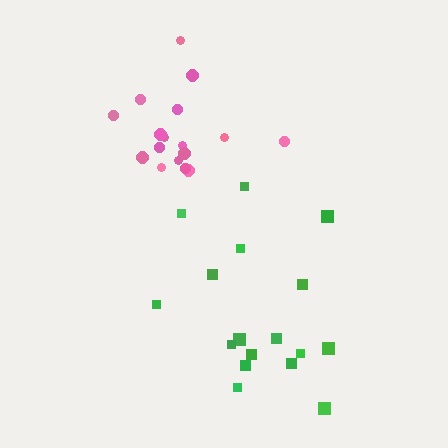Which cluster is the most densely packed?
Pink.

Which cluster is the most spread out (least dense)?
Green.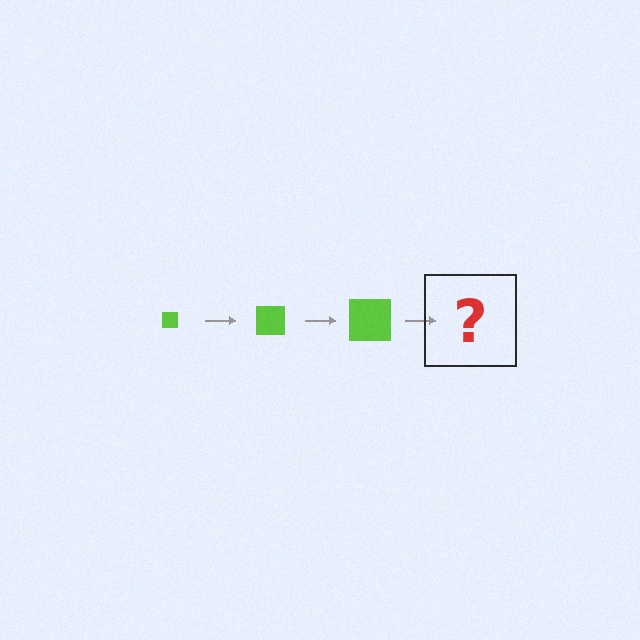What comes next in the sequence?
The next element should be a lime square, larger than the previous one.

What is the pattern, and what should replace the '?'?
The pattern is that the square gets progressively larger each step. The '?' should be a lime square, larger than the previous one.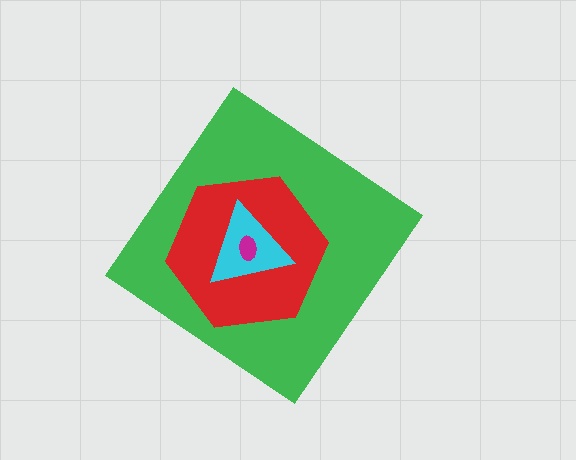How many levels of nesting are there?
4.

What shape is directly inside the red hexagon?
The cyan triangle.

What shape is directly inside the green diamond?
The red hexagon.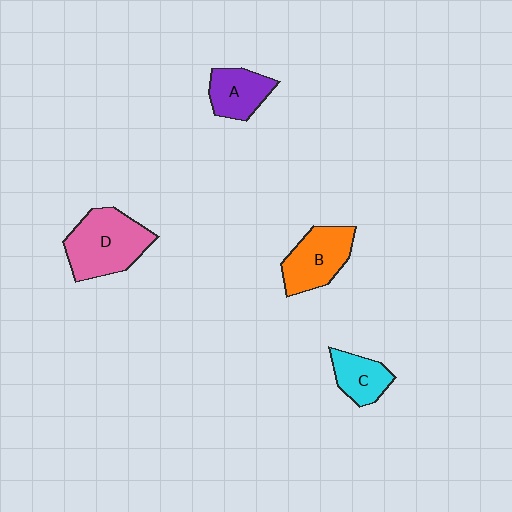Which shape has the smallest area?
Shape C (cyan).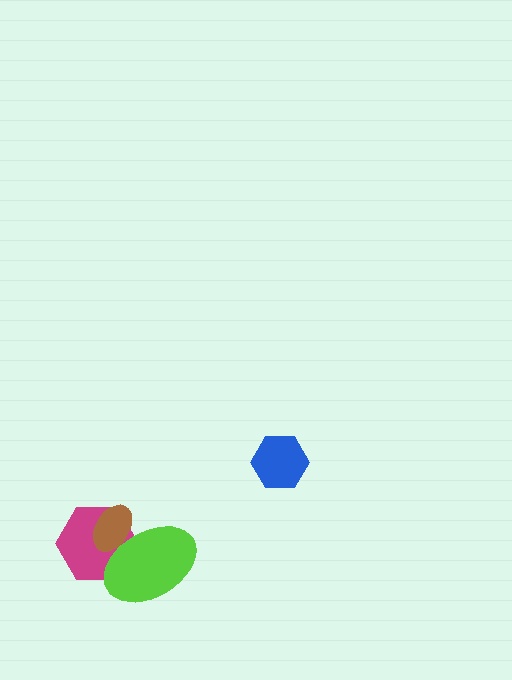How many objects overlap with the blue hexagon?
0 objects overlap with the blue hexagon.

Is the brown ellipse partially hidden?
Yes, it is partially covered by another shape.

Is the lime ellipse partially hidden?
No, no other shape covers it.